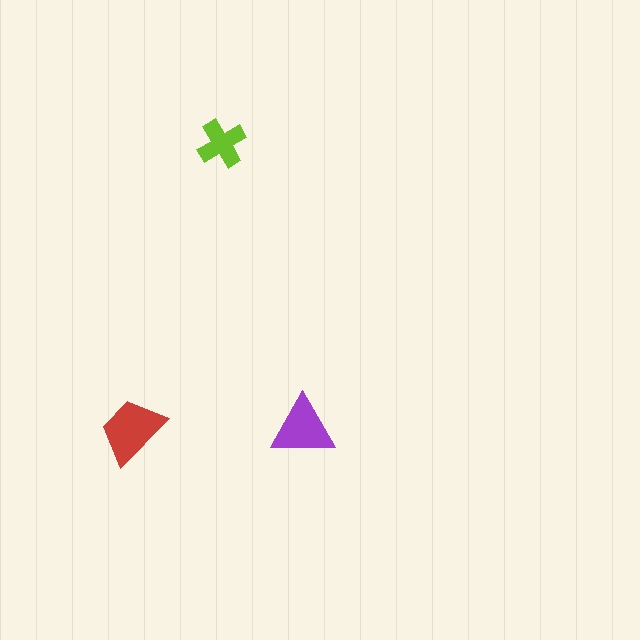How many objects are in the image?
There are 3 objects in the image.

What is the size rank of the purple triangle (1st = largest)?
2nd.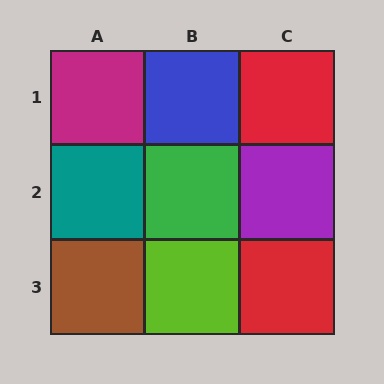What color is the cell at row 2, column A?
Teal.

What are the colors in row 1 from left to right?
Magenta, blue, red.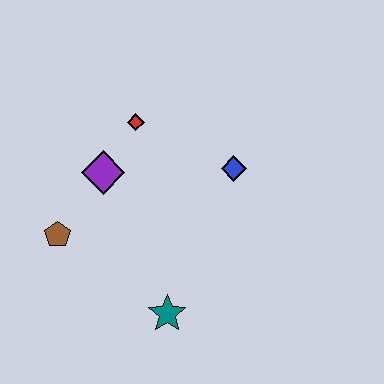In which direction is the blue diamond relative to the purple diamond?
The blue diamond is to the right of the purple diamond.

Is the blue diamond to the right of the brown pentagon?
Yes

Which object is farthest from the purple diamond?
The teal star is farthest from the purple diamond.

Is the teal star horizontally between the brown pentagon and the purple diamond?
No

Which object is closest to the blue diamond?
The red diamond is closest to the blue diamond.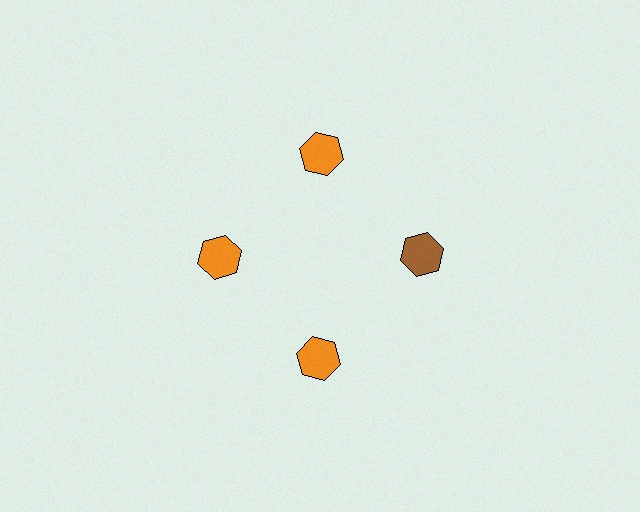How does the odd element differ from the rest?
It has a different color: brown instead of orange.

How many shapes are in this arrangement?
There are 4 shapes arranged in a ring pattern.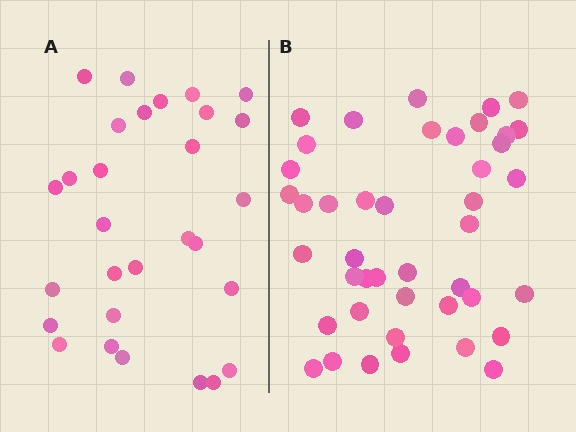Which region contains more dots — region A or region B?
Region B (the right region) has more dots.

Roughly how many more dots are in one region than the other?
Region B has approximately 15 more dots than region A.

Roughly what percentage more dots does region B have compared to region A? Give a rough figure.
About 50% more.